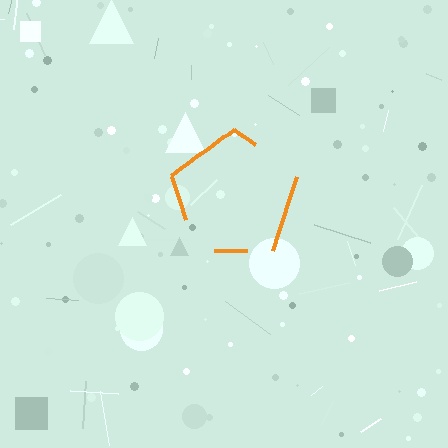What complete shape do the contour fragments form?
The contour fragments form a pentagon.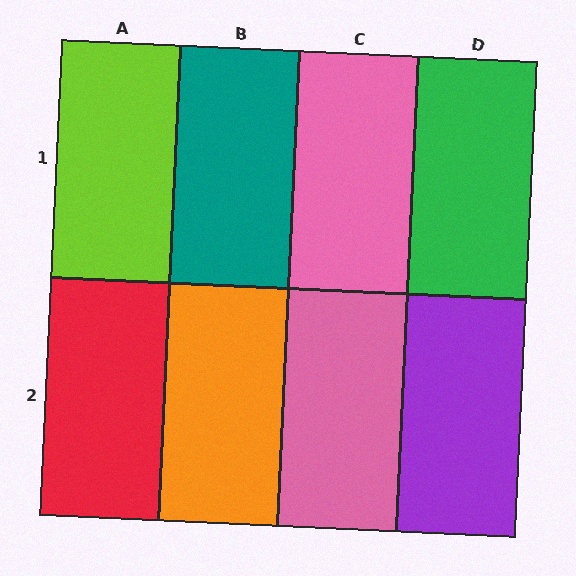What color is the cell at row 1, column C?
Pink.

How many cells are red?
1 cell is red.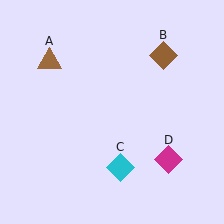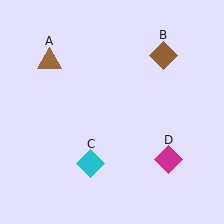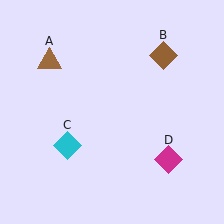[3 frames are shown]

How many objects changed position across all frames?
1 object changed position: cyan diamond (object C).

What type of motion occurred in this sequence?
The cyan diamond (object C) rotated clockwise around the center of the scene.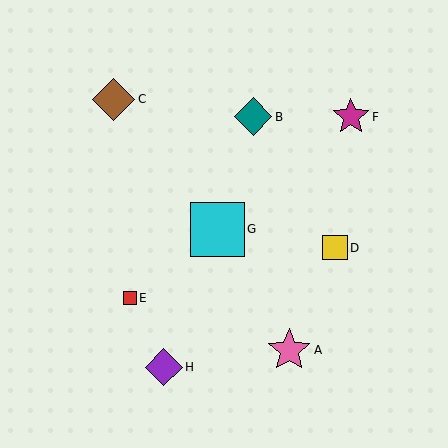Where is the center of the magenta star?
The center of the magenta star is at (351, 117).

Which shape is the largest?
The cyan square (labeled G) is the largest.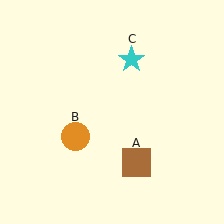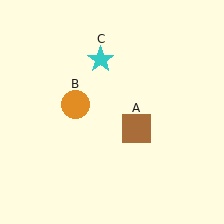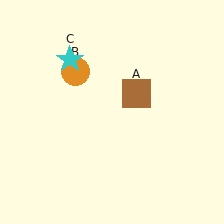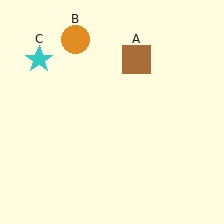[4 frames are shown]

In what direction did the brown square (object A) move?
The brown square (object A) moved up.